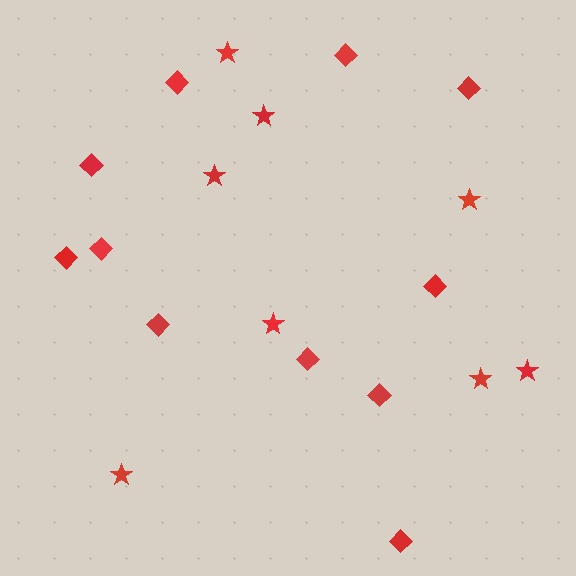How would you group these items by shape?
There are 2 groups: one group of diamonds (11) and one group of stars (8).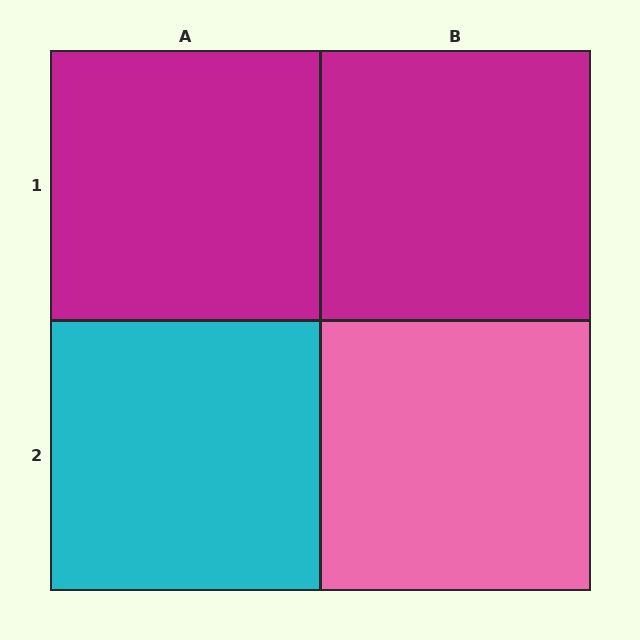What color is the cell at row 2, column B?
Pink.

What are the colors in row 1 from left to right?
Magenta, magenta.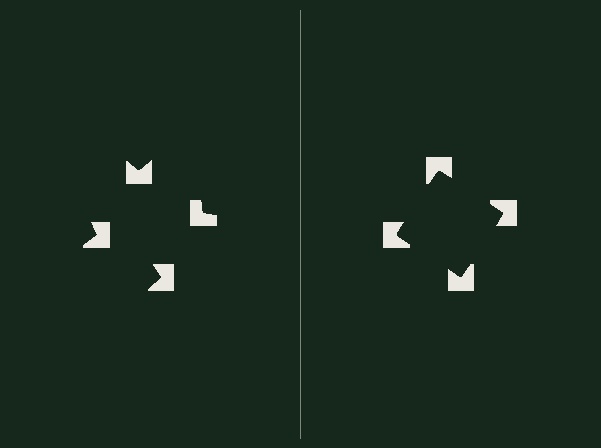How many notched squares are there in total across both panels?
8 — 4 on each side.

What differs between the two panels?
The notched squares are positioned identically on both sides; only the wedge orientations differ. On the right they align to a square; on the left they are misaligned.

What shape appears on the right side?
An illusory square.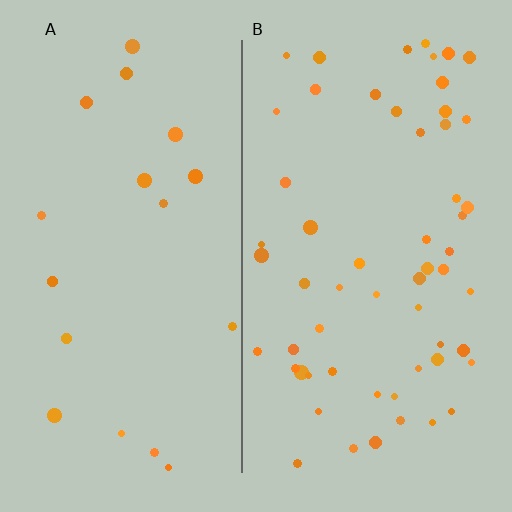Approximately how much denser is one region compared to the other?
Approximately 3.3× — region B over region A.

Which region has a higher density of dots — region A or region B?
B (the right).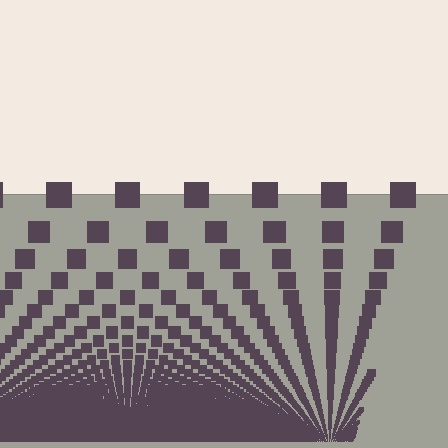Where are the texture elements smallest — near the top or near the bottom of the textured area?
Near the bottom.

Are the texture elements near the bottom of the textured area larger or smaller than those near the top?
Smaller. The gradient is inverted — elements near the bottom are smaller and denser.